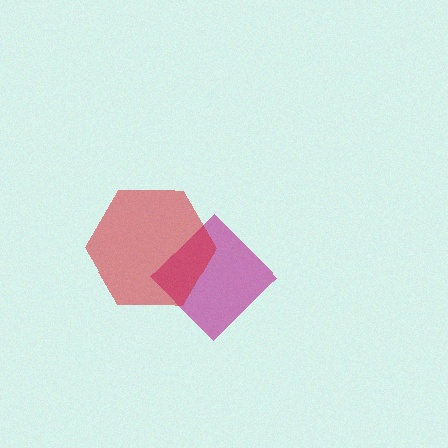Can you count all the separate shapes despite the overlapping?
Yes, there are 2 separate shapes.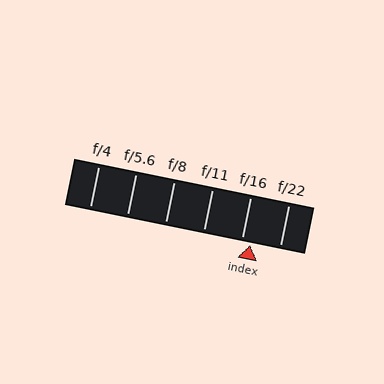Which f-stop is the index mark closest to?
The index mark is closest to f/16.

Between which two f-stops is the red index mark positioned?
The index mark is between f/16 and f/22.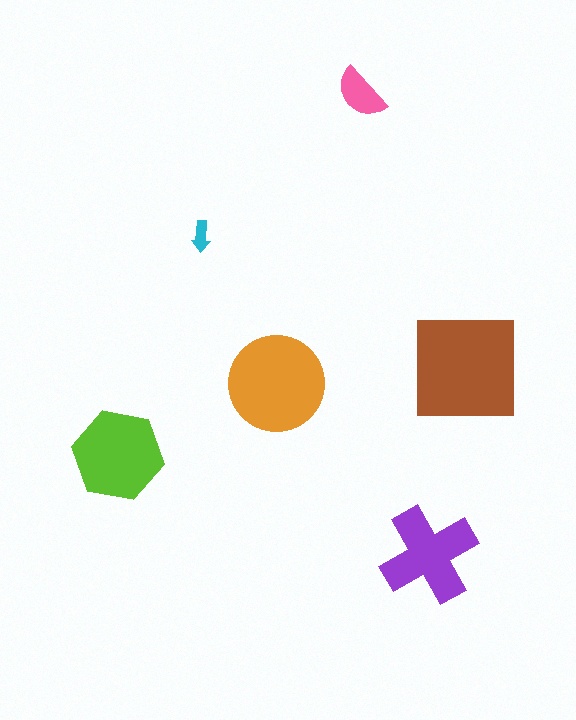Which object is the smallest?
The cyan arrow.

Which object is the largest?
The brown square.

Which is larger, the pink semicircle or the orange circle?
The orange circle.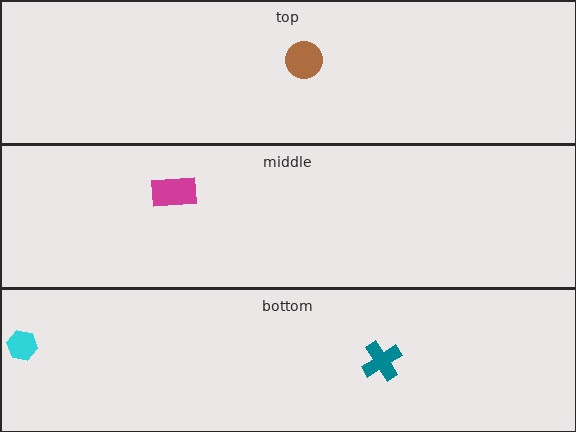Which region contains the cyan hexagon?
The bottom region.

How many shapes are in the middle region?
1.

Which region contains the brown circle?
The top region.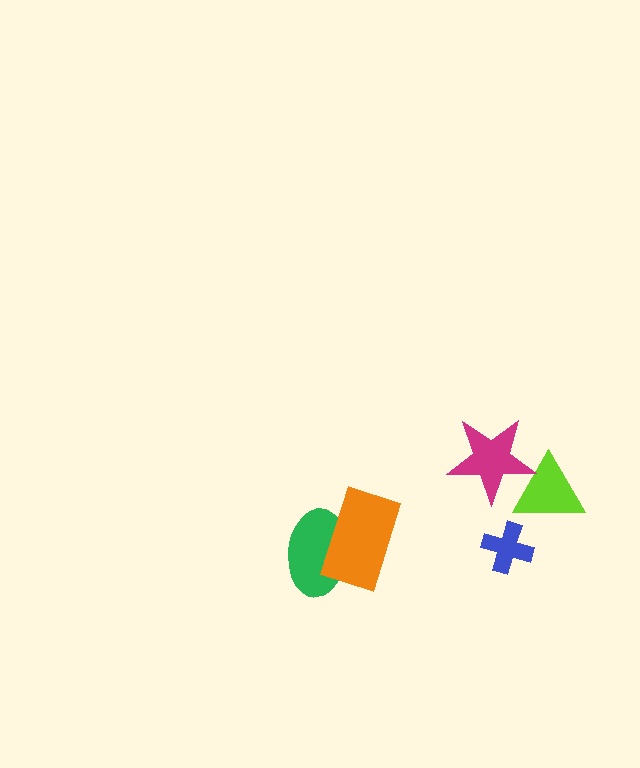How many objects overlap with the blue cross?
0 objects overlap with the blue cross.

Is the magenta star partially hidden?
No, no other shape covers it.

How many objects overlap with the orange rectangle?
1 object overlaps with the orange rectangle.